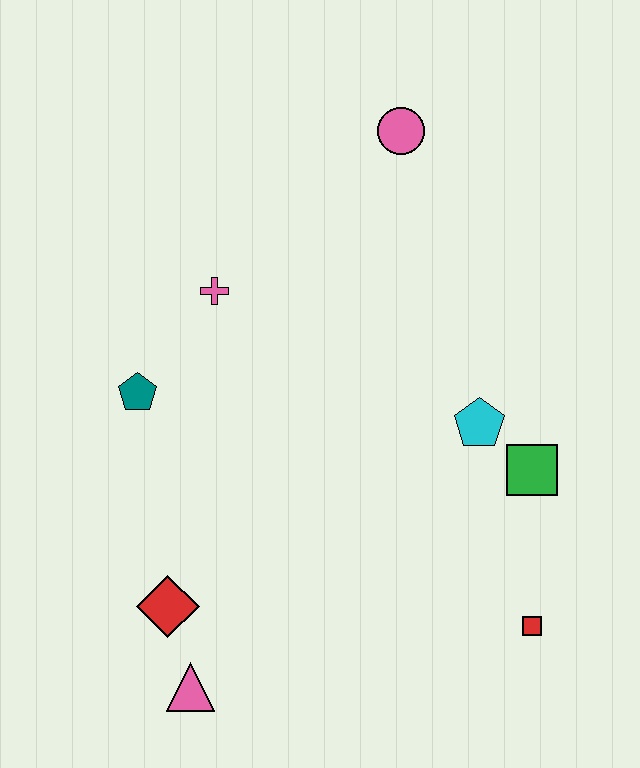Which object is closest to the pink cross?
The teal pentagon is closest to the pink cross.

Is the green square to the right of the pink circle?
Yes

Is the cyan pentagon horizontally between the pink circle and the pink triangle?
No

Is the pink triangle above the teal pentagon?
No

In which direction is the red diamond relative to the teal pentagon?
The red diamond is below the teal pentagon.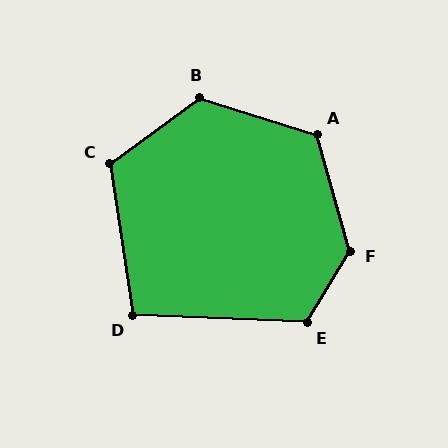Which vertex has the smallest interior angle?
D, at approximately 101 degrees.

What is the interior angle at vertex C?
Approximately 118 degrees (obtuse).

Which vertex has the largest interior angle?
F, at approximately 133 degrees.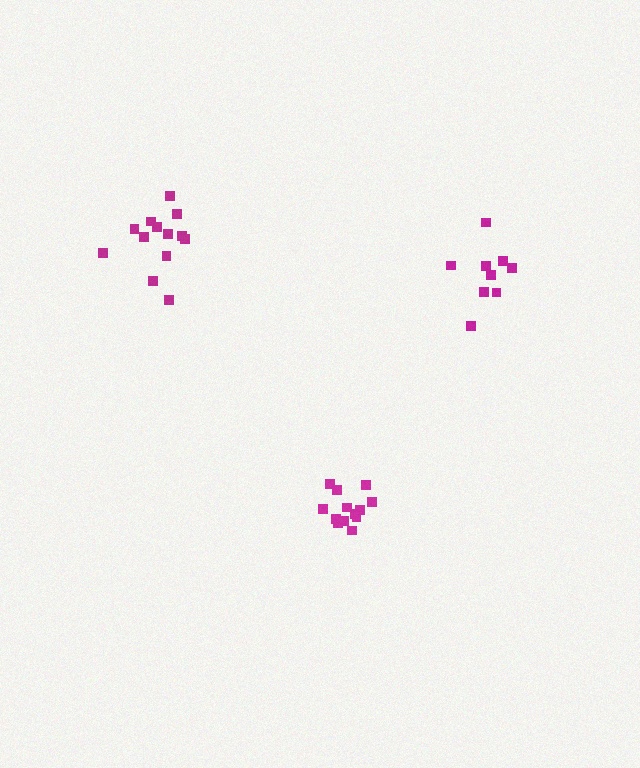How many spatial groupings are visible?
There are 3 spatial groupings.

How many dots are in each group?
Group 1: 13 dots, Group 2: 9 dots, Group 3: 13 dots (35 total).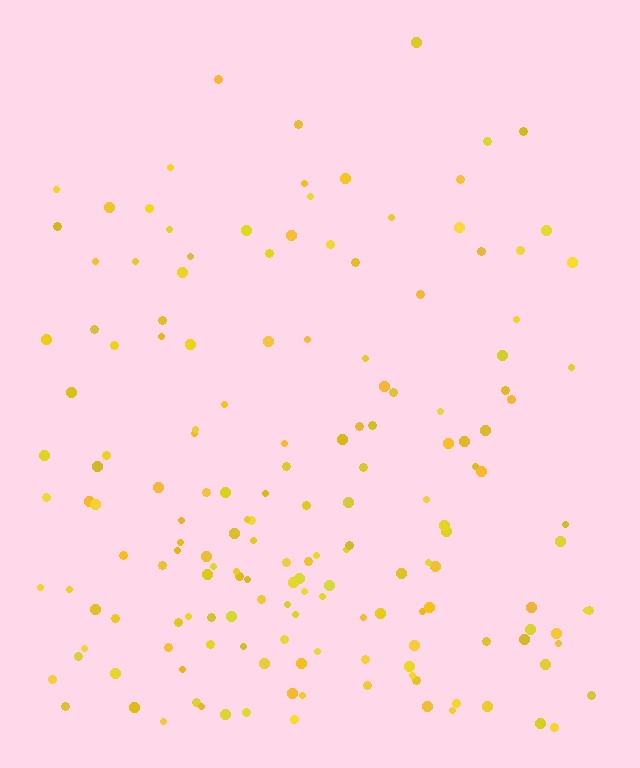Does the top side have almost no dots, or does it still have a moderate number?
Still a moderate number, just noticeably fewer than the bottom.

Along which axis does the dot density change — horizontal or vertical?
Vertical.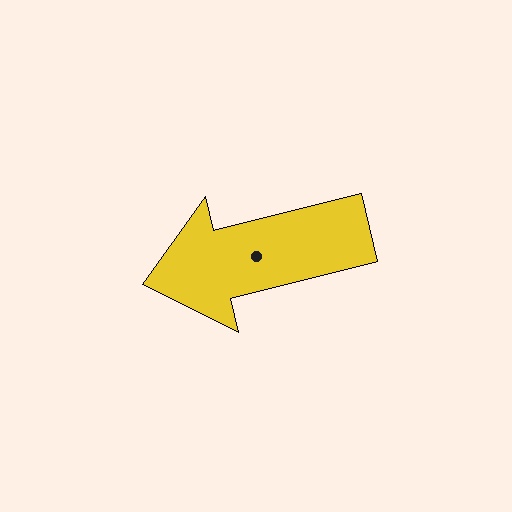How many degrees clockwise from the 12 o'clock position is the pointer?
Approximately 256 degrees.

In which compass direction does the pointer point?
West.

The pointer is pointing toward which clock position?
Roughly 9 o'clock.